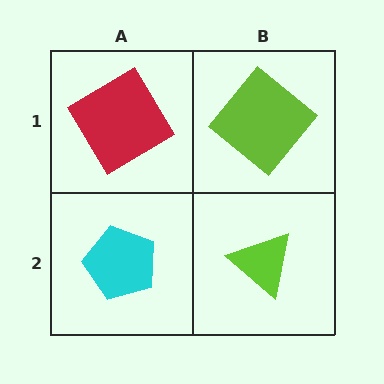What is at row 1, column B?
A lime diamond.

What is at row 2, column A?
A cyan pentagon.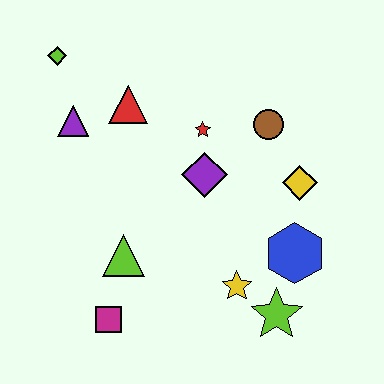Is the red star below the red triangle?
Yes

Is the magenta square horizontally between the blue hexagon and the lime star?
No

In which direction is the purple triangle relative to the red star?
The purple triangle is to the left of the red star.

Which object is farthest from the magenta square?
The lime diamond is farthest from the magenta square.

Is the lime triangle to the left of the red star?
Yes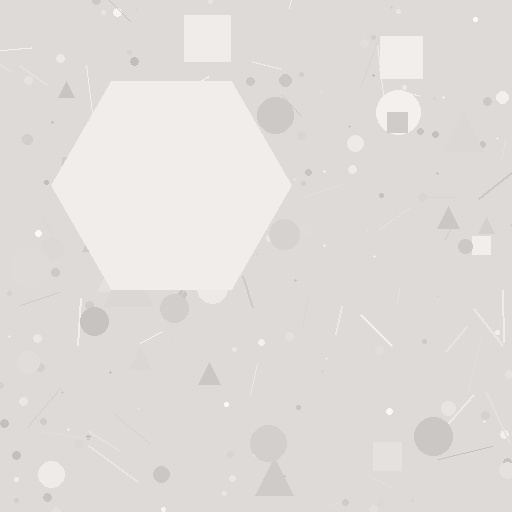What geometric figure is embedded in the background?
A hexagon is embedded in the background.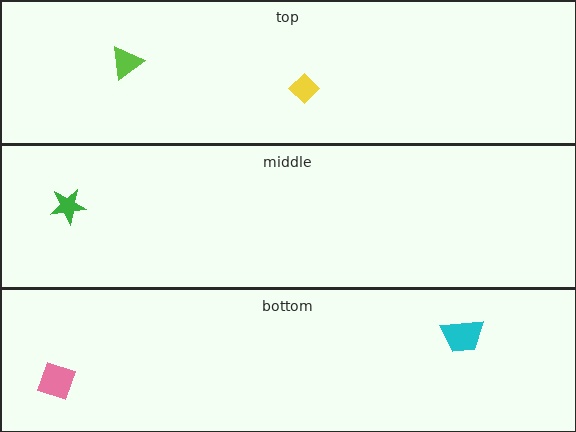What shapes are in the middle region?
The green star.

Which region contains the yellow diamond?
The top region.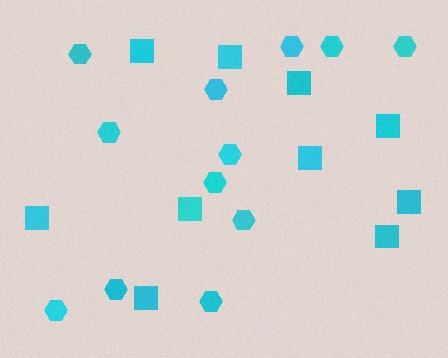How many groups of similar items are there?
There are 2 groups: one group of squares (10) and one group of hexagons (12).